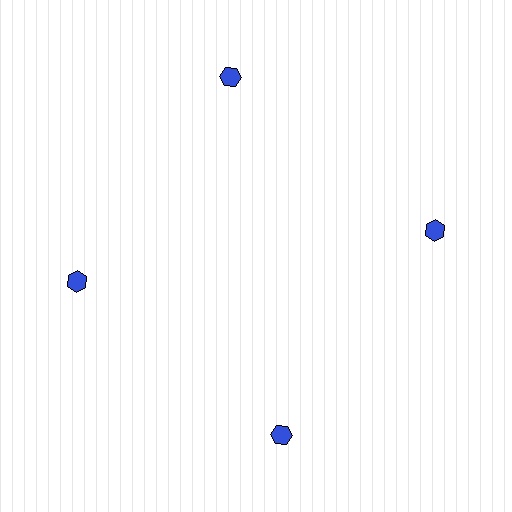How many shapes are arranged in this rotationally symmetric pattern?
There are 4 shapes, arranged in 4 groups of 1.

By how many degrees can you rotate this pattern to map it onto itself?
The pattern maps onto itself every 90 degrees of rotation.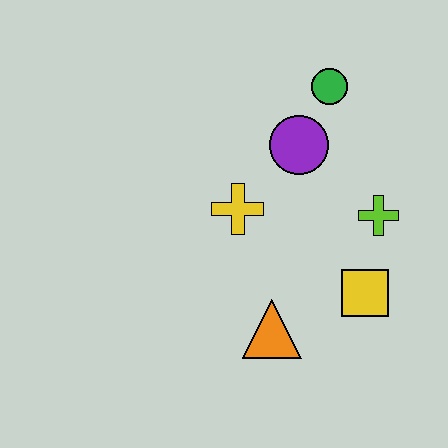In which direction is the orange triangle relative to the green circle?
The orange triangle is below the green circle.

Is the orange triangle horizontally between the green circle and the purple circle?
No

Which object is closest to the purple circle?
The green circle is closest to the purple circle.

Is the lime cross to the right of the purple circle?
Yes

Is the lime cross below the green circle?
Yes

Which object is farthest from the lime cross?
The orange triangle is farthest from the lime cross.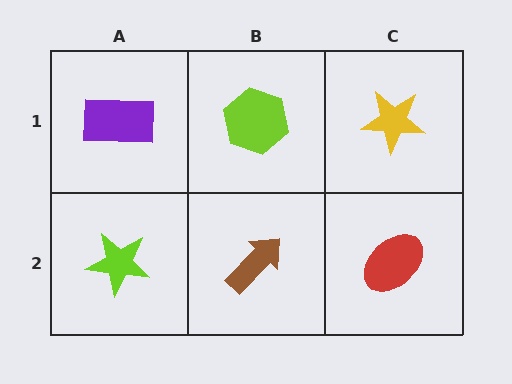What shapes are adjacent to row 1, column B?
A brown arrow (row 2, column B), a purple rectangle (row 1, column A), a yellow star (row 1, column C).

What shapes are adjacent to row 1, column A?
A lime star (row 2, column A), a lime hexagon (row 1, column B).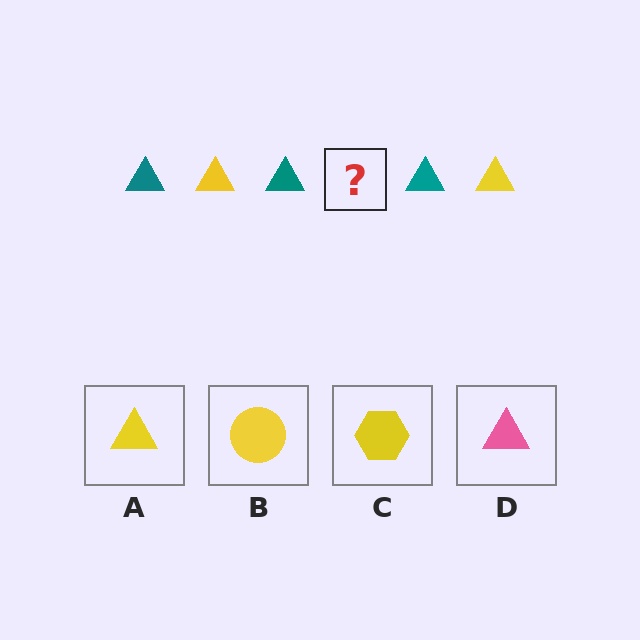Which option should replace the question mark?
Option A.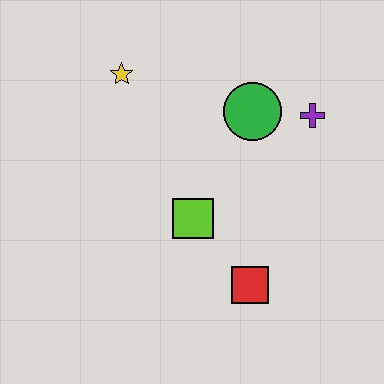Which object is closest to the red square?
The lime square is closest to the red square.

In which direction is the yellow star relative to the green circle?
The yellow star is to the left of the green circle.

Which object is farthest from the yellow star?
The red square is farthest from the yellow star.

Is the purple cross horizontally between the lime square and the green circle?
No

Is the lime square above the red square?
Yes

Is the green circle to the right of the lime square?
Yes